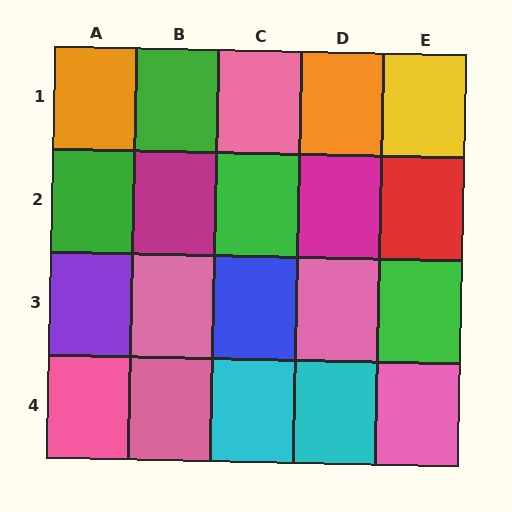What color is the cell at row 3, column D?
Pink.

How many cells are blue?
1 cell is blue.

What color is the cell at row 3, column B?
Pink.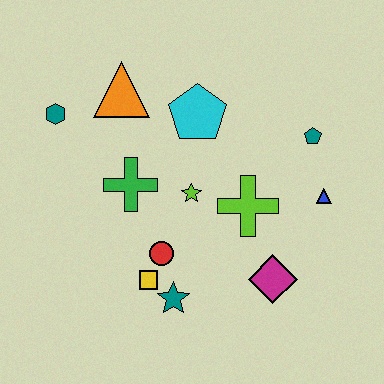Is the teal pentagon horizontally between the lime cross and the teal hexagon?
No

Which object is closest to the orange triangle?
The teal hexagon is closest to the orange triangle.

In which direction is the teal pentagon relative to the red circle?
The teal pentagon is to the right of the red circle.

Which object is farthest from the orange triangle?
The magenta diamond is farthest from the orange triangle.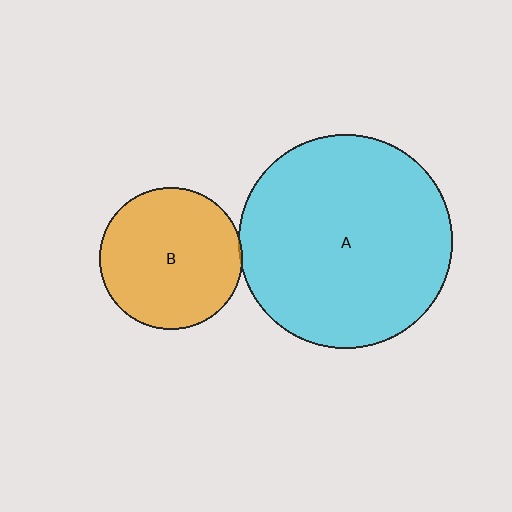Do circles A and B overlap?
Yes.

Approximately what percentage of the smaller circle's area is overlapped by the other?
Approximately 5%.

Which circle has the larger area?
Circle A (cyan).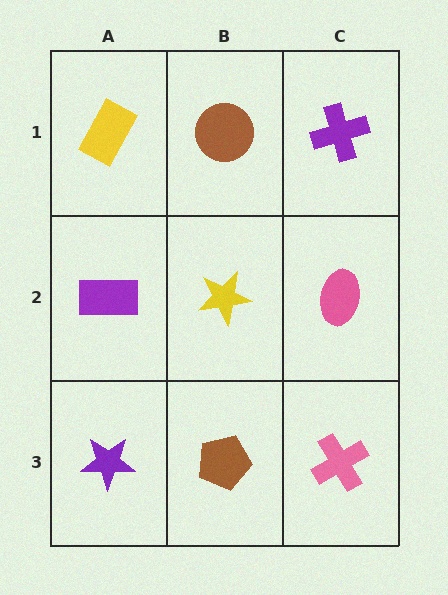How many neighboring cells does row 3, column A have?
2.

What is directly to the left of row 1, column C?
A brown circle.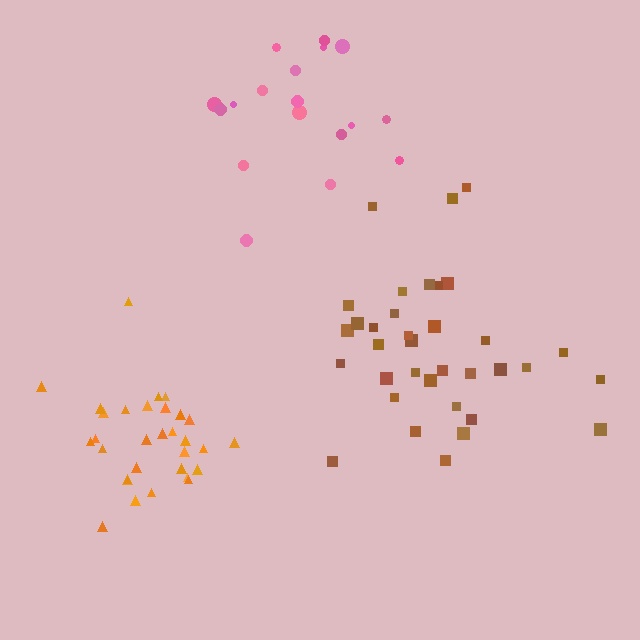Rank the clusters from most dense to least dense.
orange, brown, pink.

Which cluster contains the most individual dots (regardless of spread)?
Brown (35).